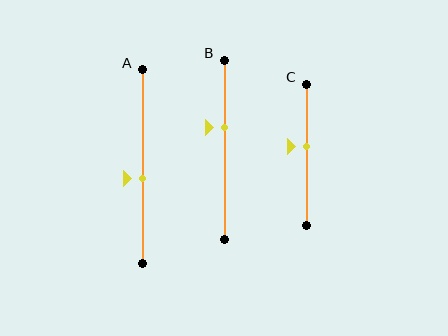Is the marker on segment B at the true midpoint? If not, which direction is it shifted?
No, the marker on segment B is shifted upward by about 13% of the segment length.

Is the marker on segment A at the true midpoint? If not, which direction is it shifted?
No, the marker on segment A is shifted downward by about 6% of the segment length.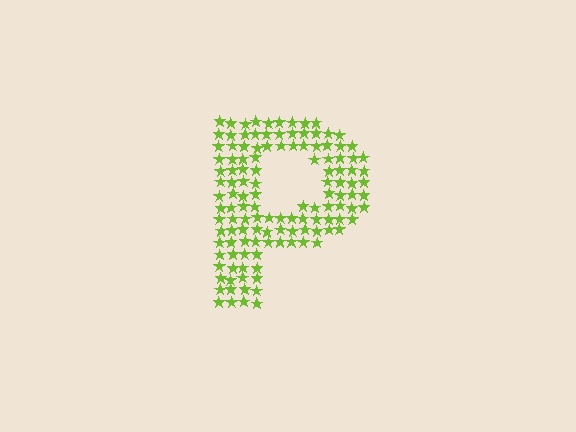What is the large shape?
The large shape is the letter P.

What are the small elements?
The small elements are stars.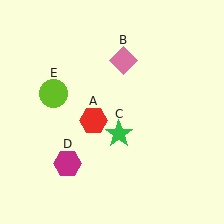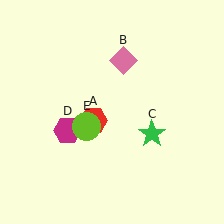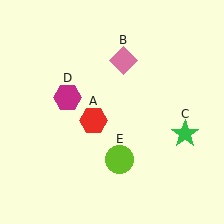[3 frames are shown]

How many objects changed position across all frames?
3 objects changed position: green star (object C), magenta hexagon (object D), lime circle (object E).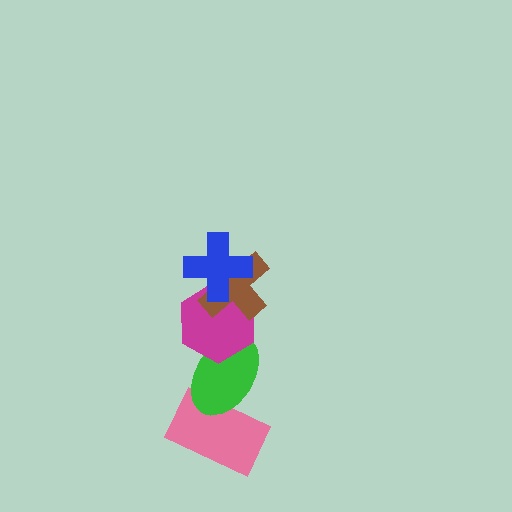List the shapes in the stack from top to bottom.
From top to bottom: the blue cross, the brown cross, the magenta hexagon, the green ellipse, the pink rectangle.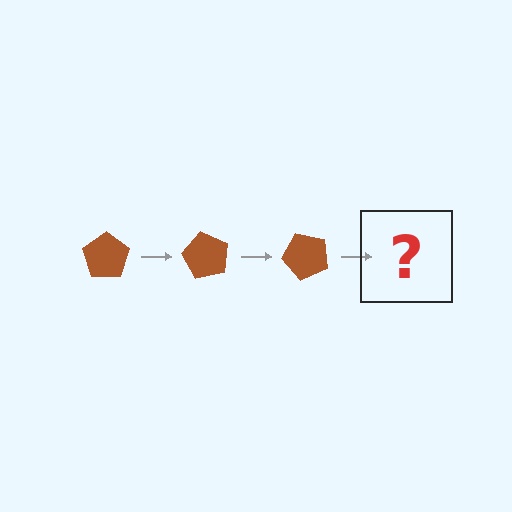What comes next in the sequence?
The next element should be a brown pentagon rotated 180 degrees.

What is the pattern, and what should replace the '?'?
The pattern is that the pentagon rotates 60 degrees each step. The '?' should be a brown pentagon rotated 180 degrees.